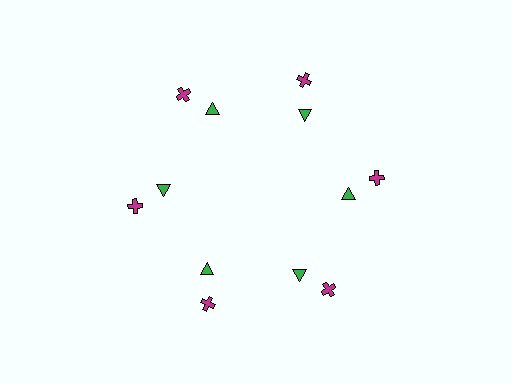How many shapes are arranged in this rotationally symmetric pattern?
There are 12 shapes, arranged in 6 groups of 2.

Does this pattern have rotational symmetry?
Yes, this pattern has 6-fold rotational symmetry. It looks the same after rotating 60 degrees around the center.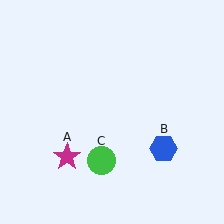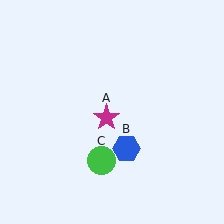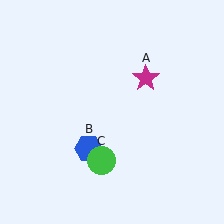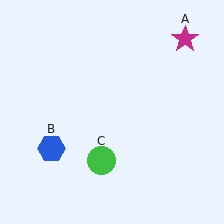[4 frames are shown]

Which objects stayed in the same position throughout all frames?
Green circle (object C) remained stationary.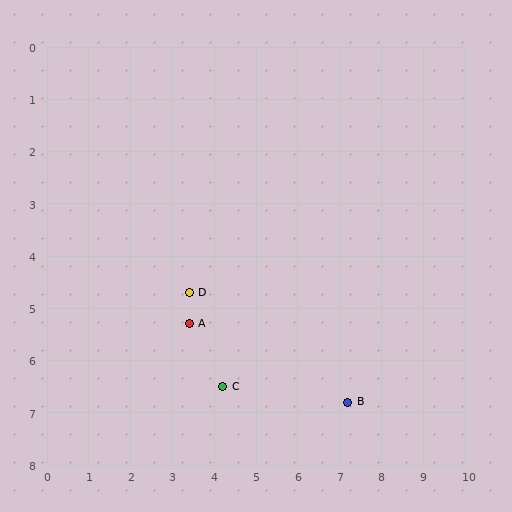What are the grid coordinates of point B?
Point B is at approximately (7.2, 6.8).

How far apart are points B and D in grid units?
Points B and D are about 4.3 grid units apart.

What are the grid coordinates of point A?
Point A is at approximately (3.4, 5.3).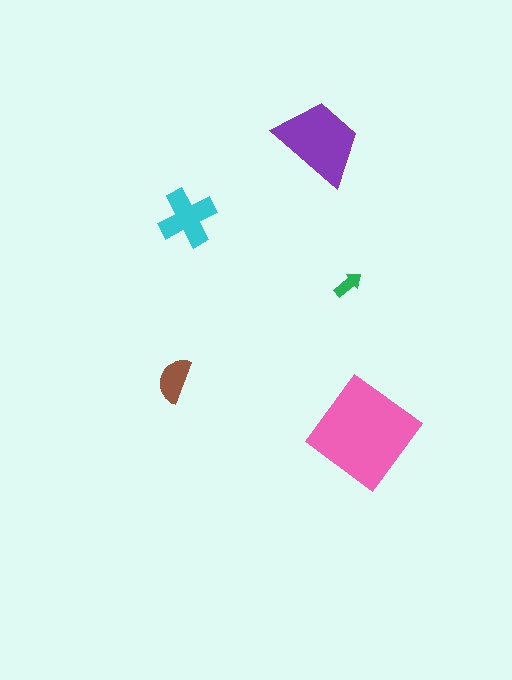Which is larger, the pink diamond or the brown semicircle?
The pink diamond.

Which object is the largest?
The pink diamond.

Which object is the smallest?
The green arrow.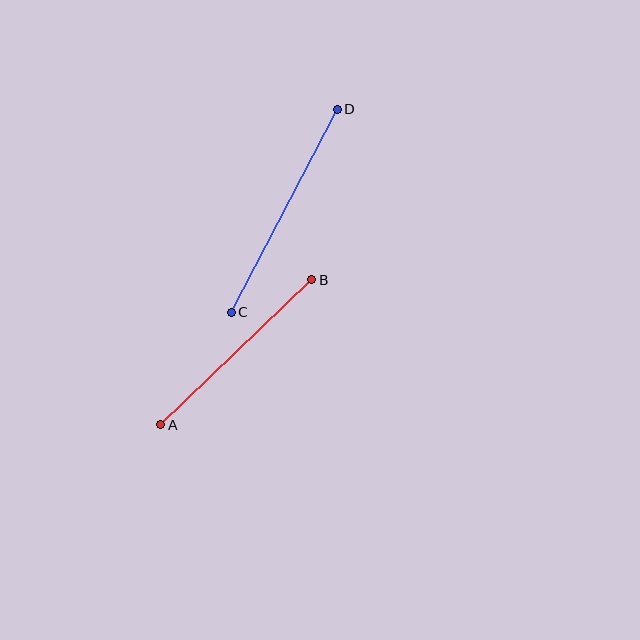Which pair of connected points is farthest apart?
Points C and D are farthest apart.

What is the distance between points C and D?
The distance is approximately 229 pixels.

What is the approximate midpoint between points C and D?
The midpoint is at approximately (284, 211) pixels.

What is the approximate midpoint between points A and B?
The midpoint is at approximately (236, 352) pixels.